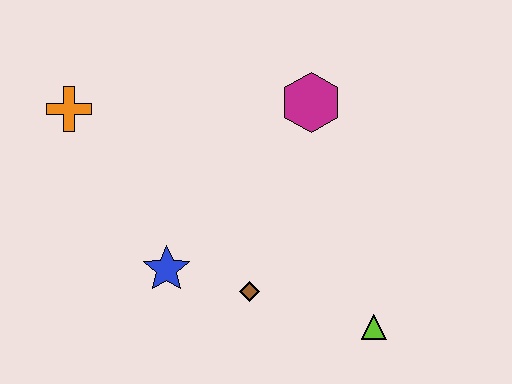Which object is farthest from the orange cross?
The lime triangle is farthest from the orange cross.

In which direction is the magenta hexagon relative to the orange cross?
The magenta hexagon is to the right of the orange cross.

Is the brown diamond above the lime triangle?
Yes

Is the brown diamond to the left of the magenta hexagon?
Yes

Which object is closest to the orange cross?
The blue star is closest to the orange cross.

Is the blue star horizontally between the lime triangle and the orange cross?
Yes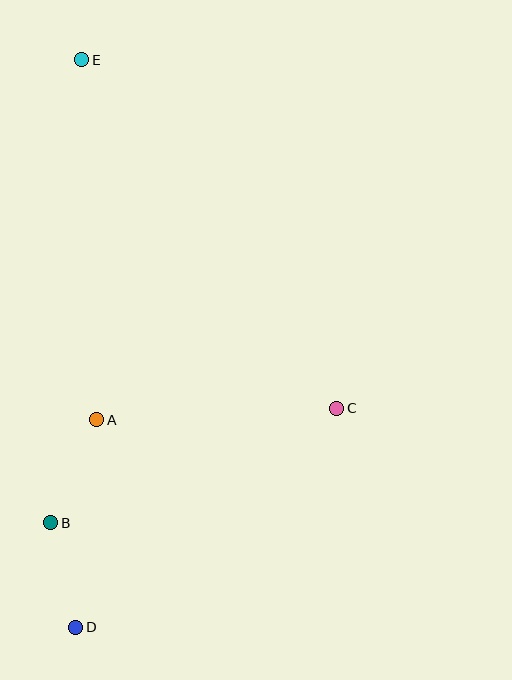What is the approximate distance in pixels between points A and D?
The distance between A and D is approximately 209 pixels.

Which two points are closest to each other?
Points B and D are closest to each other.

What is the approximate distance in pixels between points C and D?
The distance between C and D is approximately 341 pixels.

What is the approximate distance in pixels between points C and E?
The distance between C and E is approximately 432 pixels.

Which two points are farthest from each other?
Points D and E are farthest from each other.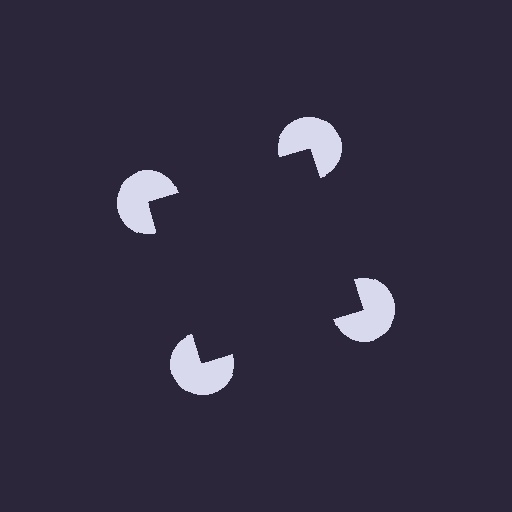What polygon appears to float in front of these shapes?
An illusory square — its edges are inferred from the aligned wedge cuts in the pac-man discs, not physically drawn.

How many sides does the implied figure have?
4 sides.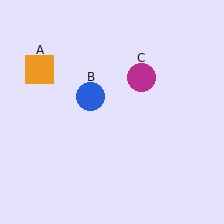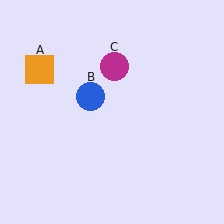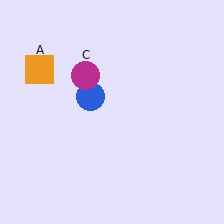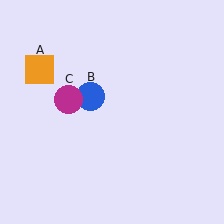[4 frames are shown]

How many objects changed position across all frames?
1 object changed position: magenta circle (object C).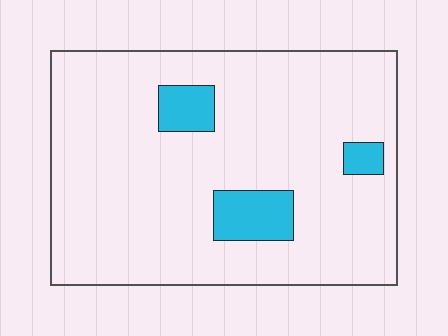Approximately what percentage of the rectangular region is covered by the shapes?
Approximately 10%.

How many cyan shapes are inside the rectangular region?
3.